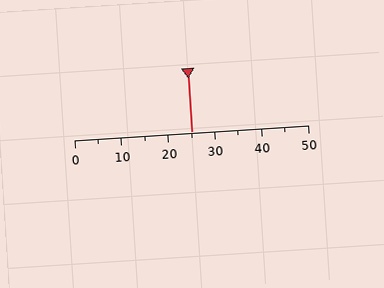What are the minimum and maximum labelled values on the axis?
The axis runs from 0 to 50.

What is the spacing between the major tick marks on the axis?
The major ticks are spaced 10 apart.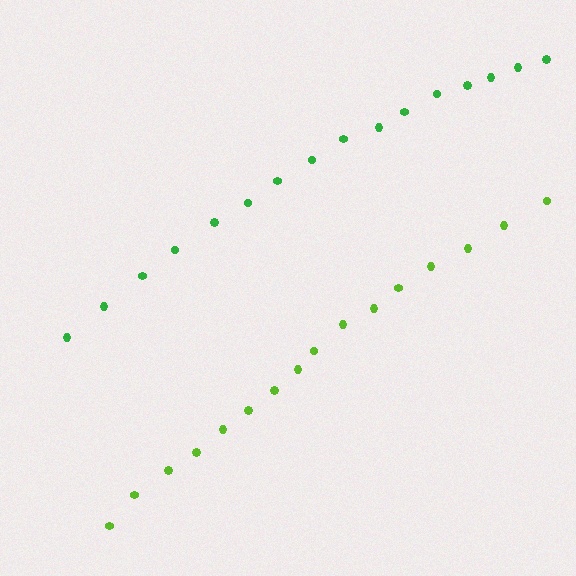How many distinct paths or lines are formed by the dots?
There are 2 distinct paths.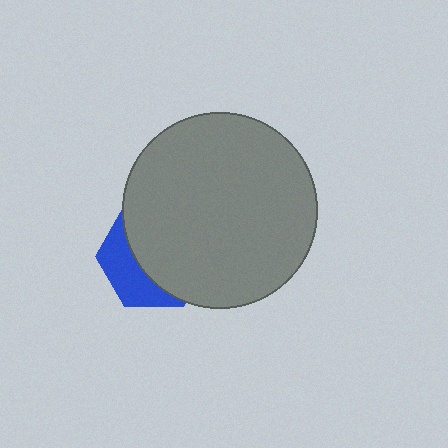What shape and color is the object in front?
The object in front is a gray circle.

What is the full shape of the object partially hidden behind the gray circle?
The partially hidden object is a blue hexagon.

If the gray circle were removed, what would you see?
You would see the complete blue hexagon.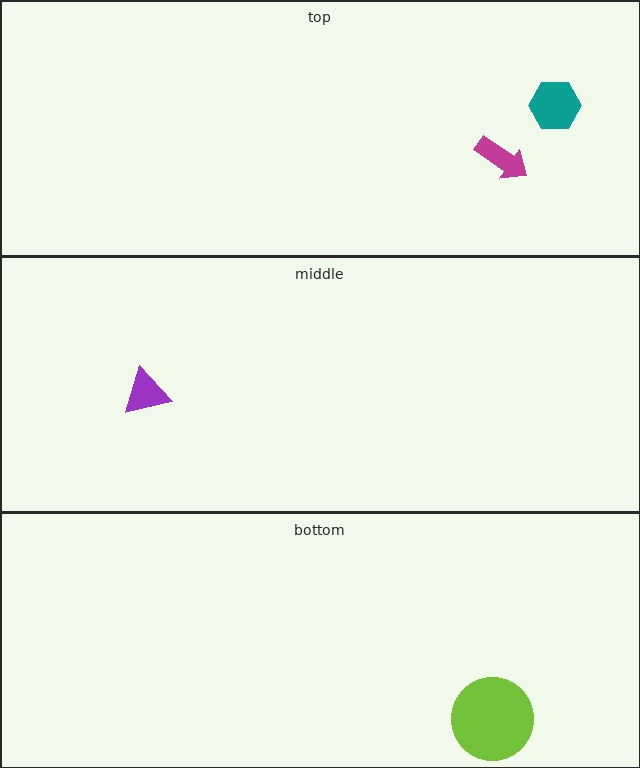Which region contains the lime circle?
The bottom region.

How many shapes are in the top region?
2.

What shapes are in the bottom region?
The lime circle.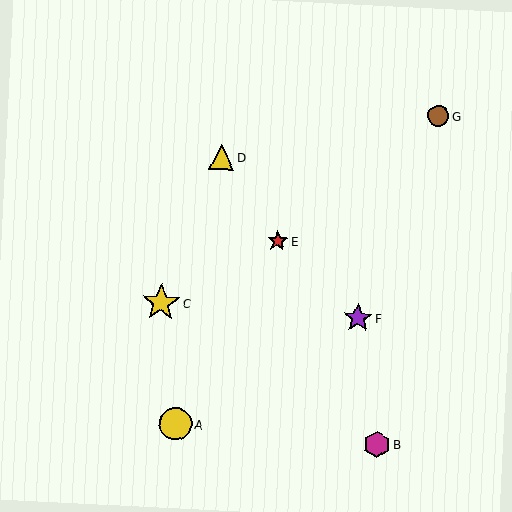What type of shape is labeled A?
Shape A is a yellow circle.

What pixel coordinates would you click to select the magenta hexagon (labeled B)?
Click at (377, 445) to select the magenta hexagon B.